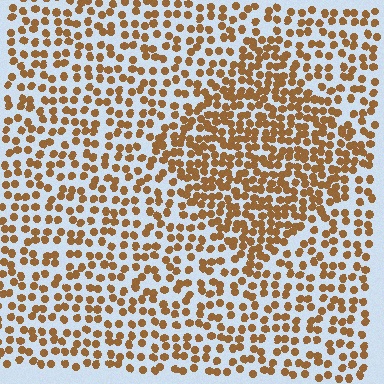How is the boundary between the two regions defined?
The boundary is defined by a change in element density (approximately 1.8x ratio). All elements are the same color, size, and shape.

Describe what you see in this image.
The image contains small brown elements arranged at two different densities. A diamond-shaped region is visible where the elements are more densely packed than the surrounding area.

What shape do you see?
I see a diamond.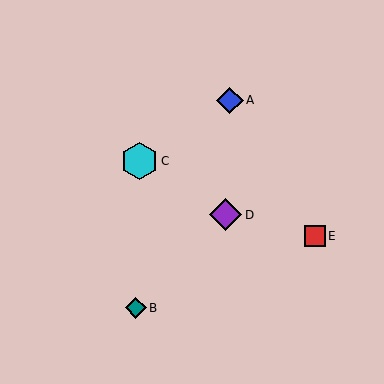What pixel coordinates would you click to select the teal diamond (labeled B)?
Click at (136, 308) to select the teal diamond B.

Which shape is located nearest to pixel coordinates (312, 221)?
The red square (labeled E) at (315, 236) is nearest to that location.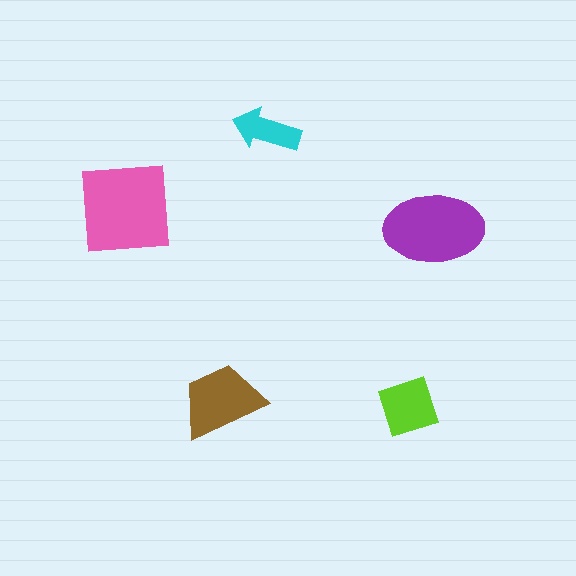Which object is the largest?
The pink square.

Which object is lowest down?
The lime square is bottommost.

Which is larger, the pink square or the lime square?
The pink square.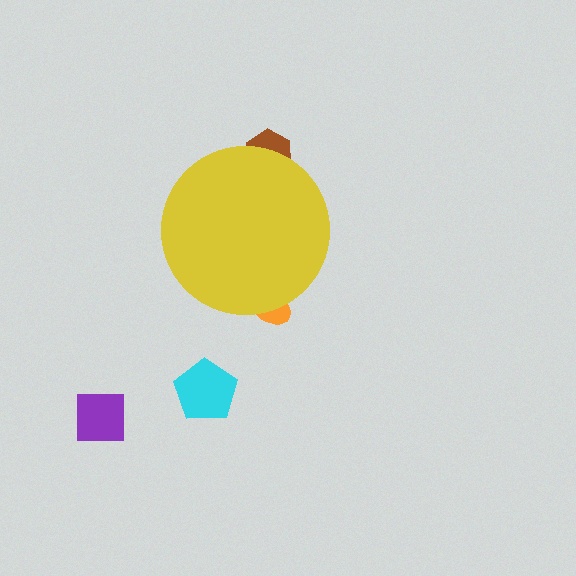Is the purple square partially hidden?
No, the purple square is fully visible.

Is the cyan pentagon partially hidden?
No, the cyan pentagon is fully visible.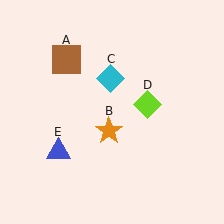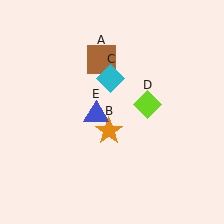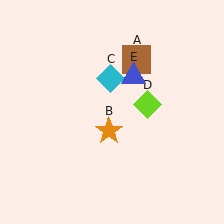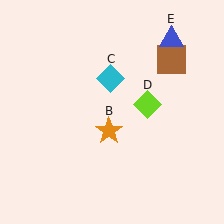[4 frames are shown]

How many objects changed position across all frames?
2 objects changed position: brown square (object A), blue triangle (object E).